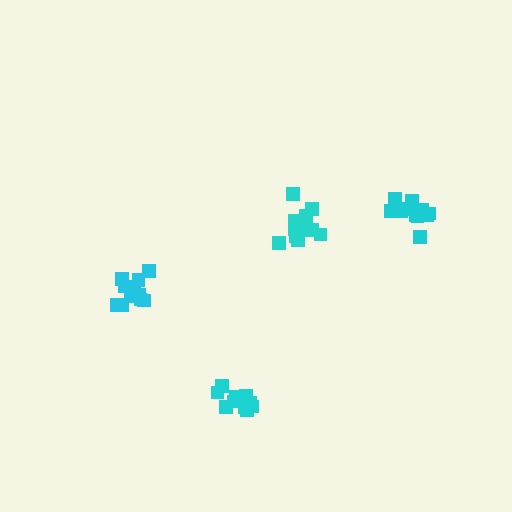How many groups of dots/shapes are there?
There are 4 groups.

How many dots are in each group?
Group 1: 11 dots, Group 2: 14 dots, Group 3: 12 dots, Group 4: 12 dots (49 total).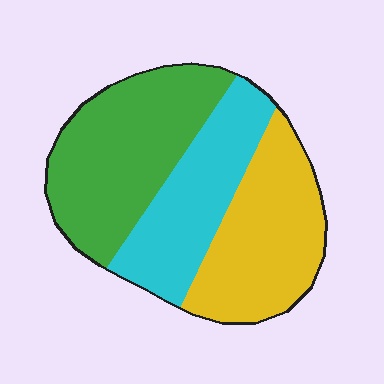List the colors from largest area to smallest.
From largest to smallest: green, yellow, cyan.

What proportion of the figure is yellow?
Yellow takes up about one third (1/3) of the figure.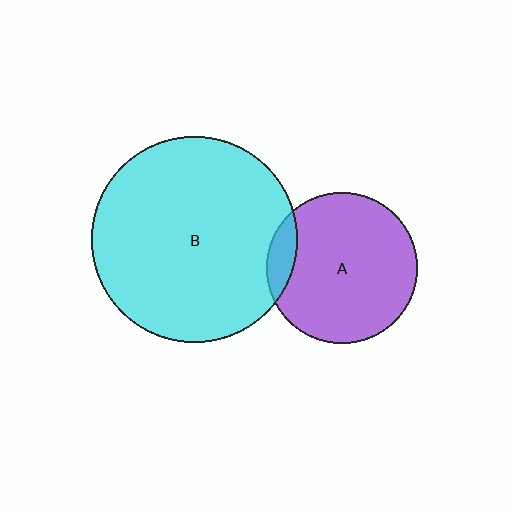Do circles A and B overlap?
Yes.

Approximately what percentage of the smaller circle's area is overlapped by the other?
Approximately 10%.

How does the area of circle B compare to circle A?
Approximately 1.9 times.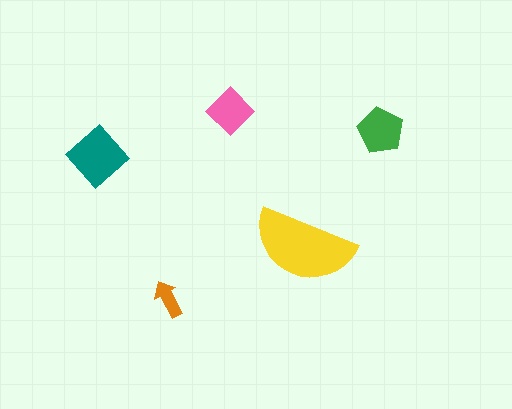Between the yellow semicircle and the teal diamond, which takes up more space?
The yellow semicircle.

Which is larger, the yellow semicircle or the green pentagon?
The yellow semicircle.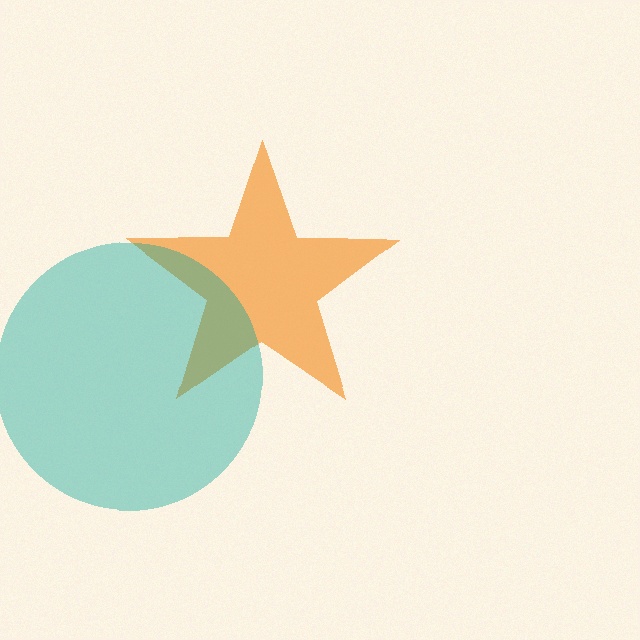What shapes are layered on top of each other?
The layered shapes are: an orange star, a teal circle.